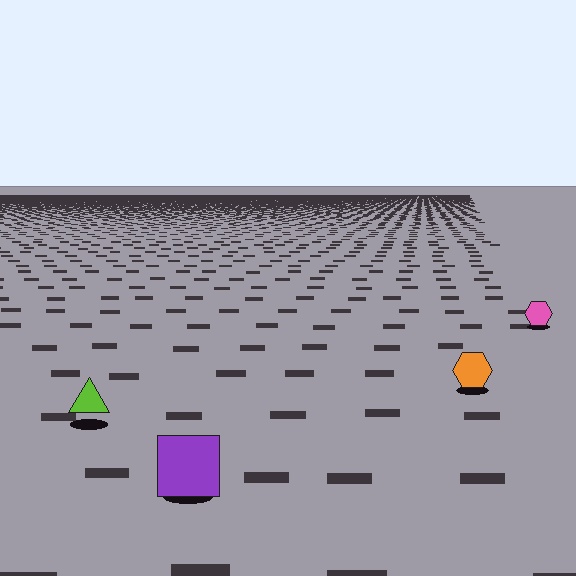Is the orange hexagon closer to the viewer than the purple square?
No. The purple square is closer — you can tell from the texture gradient: the ground texture is coarser near it.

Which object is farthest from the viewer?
The pink hexagon is farthest from the viewer. It appears smaller and the ground texture around it is denser.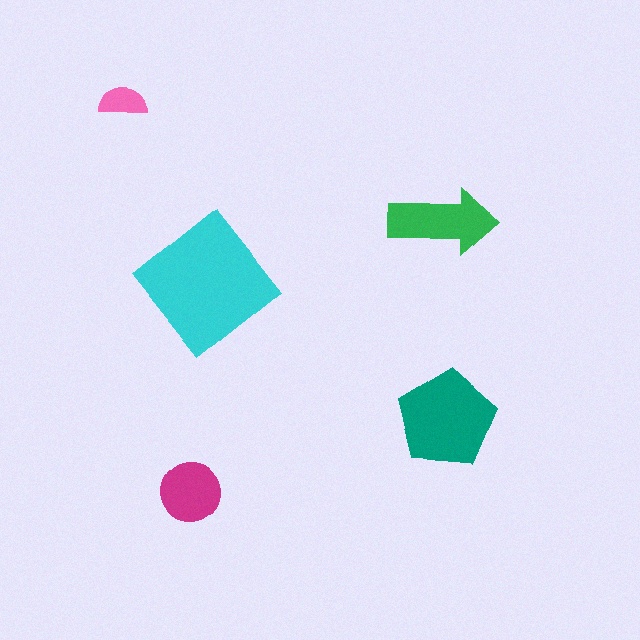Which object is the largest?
The cyan diamond.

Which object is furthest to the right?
The teal pentagon is rightmost.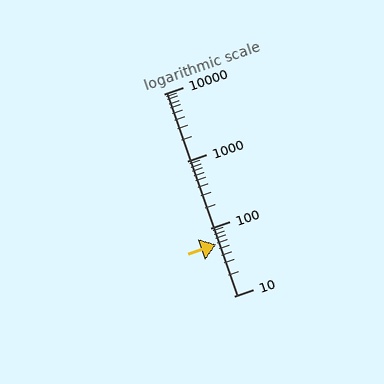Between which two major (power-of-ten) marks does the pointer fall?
The pointer is between 10 and 100.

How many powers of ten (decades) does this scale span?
The scale spans 3 decades, from 10 to 10000.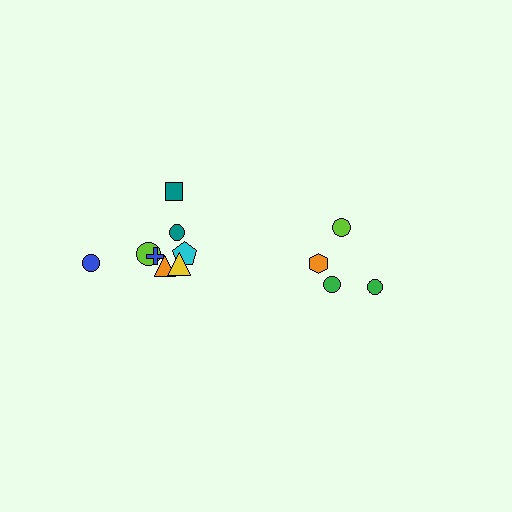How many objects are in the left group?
There are 8 objects.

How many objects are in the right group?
There are 4 objects.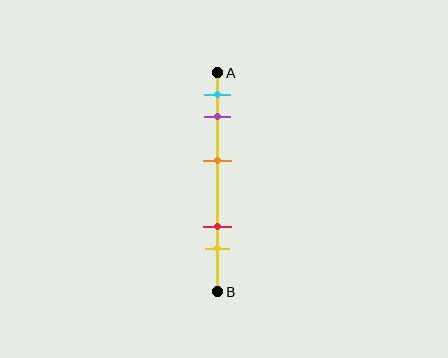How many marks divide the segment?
There are 5 marks dividing the segment.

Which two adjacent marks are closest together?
The cyan and purple marks are the closest adjacent pair.